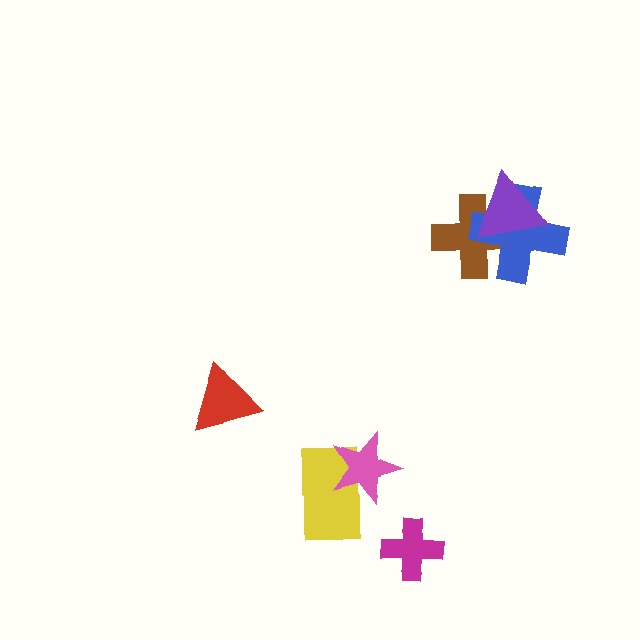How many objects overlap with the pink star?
1 object overlaps with the pink star.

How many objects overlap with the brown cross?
2 objects overlap with the brown cross.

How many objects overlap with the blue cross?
2 objects overlap with the blue cross.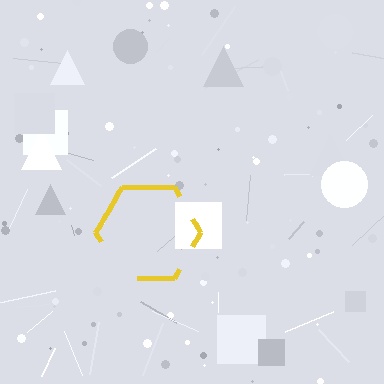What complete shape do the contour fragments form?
The contour fragments form a hexagon.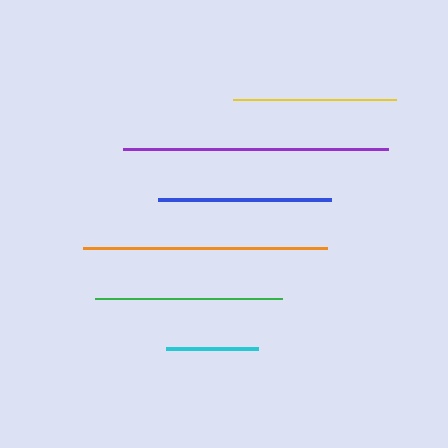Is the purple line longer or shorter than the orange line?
The purple line is longer than the orange line.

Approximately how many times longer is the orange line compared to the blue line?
The orange line is approximately 1.4 times the length of the blue line.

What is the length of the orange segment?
The orange segment is approximately 245 pixels long.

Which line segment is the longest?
The purple line is the longest at approximately 264 pixels.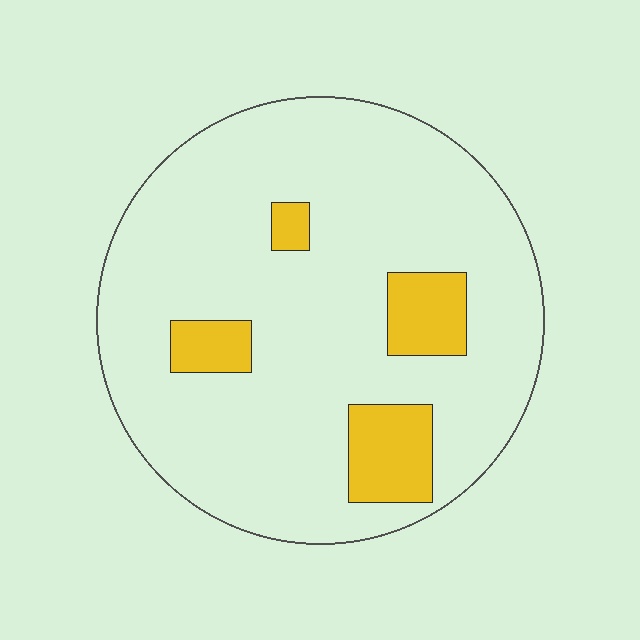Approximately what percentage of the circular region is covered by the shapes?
Approximately 15%.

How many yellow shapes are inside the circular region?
4.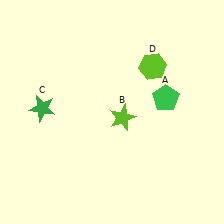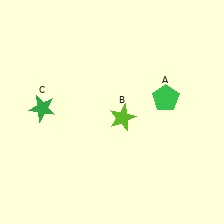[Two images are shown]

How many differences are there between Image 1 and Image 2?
There is 1 difference between the two images.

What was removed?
The lime hexagon (D) was removed in Image 2.